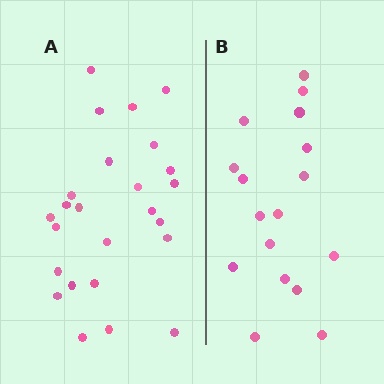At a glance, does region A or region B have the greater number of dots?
Region A (the left region) has more dots.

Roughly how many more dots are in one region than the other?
Region A has roughly 8 or so more dots than region B.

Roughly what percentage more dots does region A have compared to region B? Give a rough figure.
About 45% more.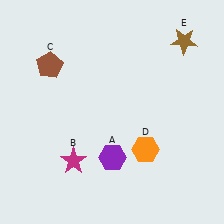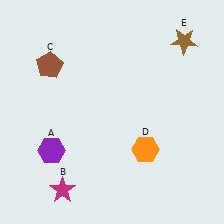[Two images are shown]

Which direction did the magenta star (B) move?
The magenta star (B) moved down.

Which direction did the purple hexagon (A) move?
The purple hexagon (A) moved left.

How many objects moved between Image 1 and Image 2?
2 objects moved between the two images.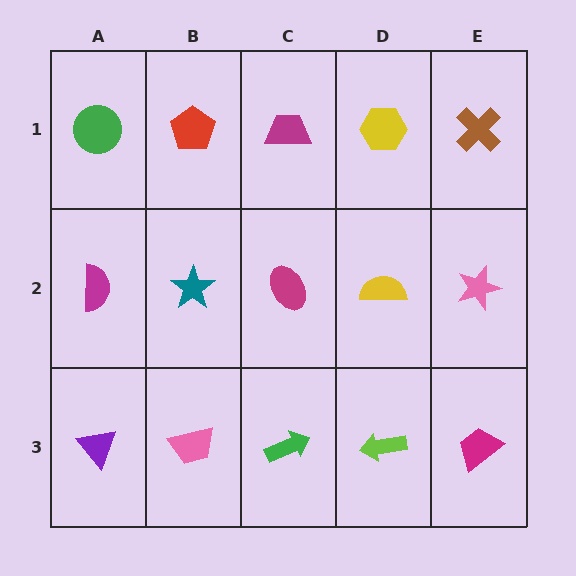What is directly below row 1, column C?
A magenta ellipse.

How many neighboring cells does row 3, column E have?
2.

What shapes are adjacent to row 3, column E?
A pink star (row 2, column E), a lime arrow (row 3, column D).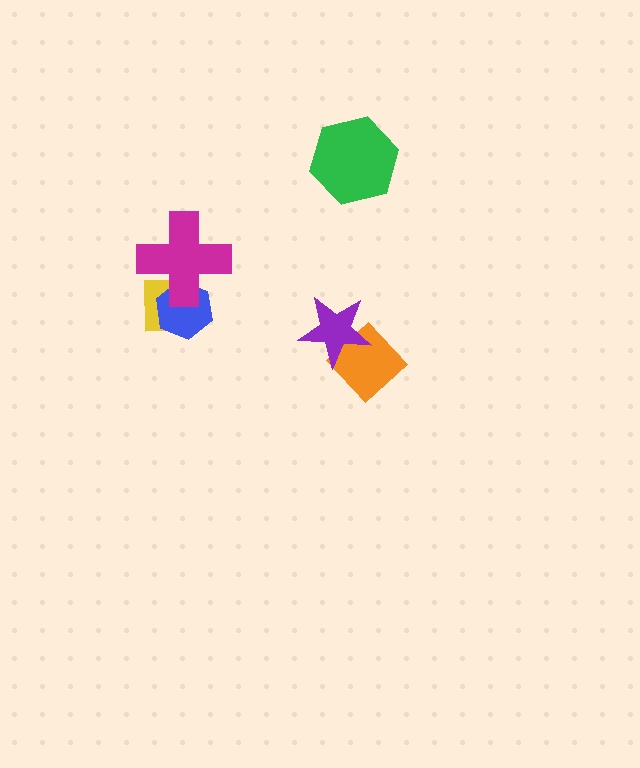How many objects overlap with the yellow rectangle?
2 objects overlap with the yellow rectangle.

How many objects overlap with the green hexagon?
0 objects overlap with the green hexagon.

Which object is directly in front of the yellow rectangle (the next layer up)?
The blue hexagon is directly in front of the yellow rectangle.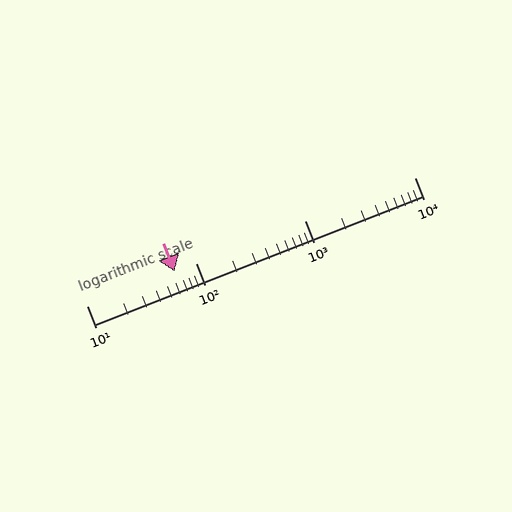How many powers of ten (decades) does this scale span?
The scale spans 3 decades, from 10 to 10000.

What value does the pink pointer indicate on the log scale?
The pointer indicates approximately 64.